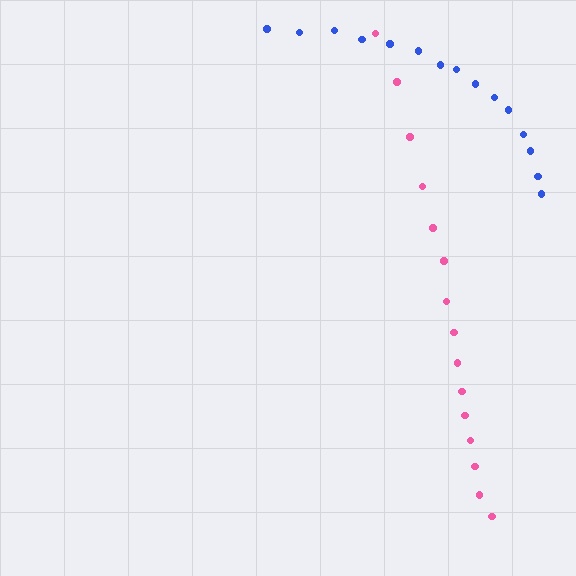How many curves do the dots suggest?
There are 2 distinct paths.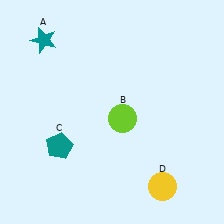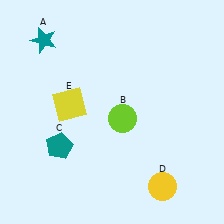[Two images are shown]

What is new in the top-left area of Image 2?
A yellow square (E) was added in the top-left area of Image 2.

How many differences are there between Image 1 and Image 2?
There is 1 difference between the two images.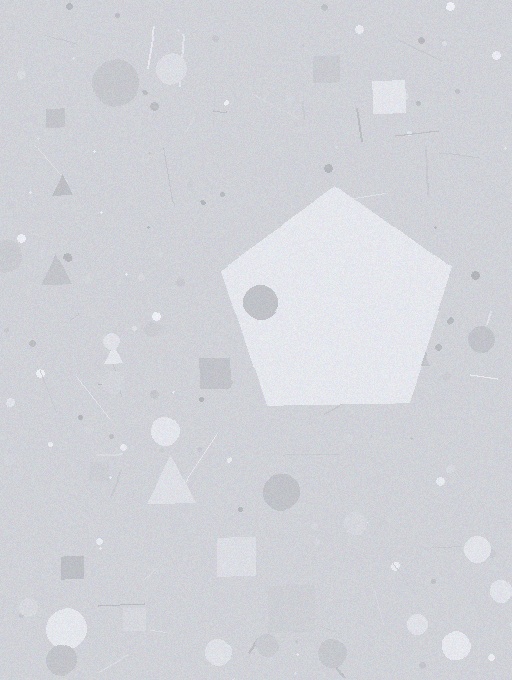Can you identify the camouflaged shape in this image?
The camouflaged shape is a pentagon.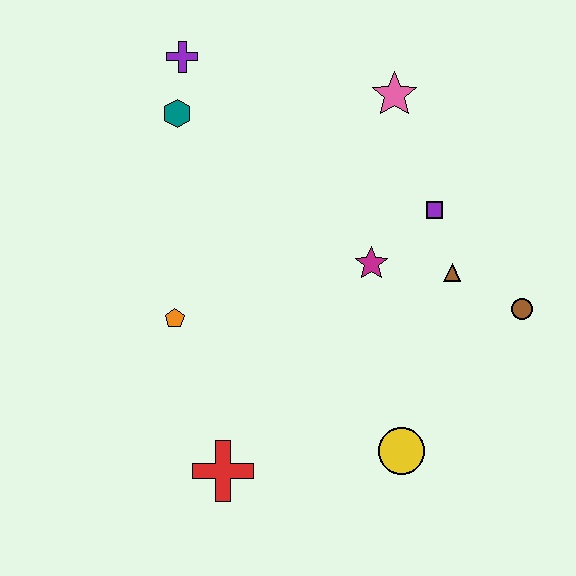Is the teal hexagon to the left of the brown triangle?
Yes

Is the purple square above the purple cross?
No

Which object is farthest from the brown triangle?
The purple cross is farthest from the brown triangle.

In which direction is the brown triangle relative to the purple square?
The brown triangle is below the purple square.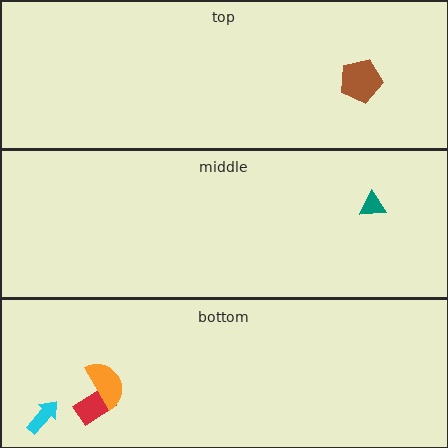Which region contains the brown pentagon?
The top region.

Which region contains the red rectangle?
The bottom region.